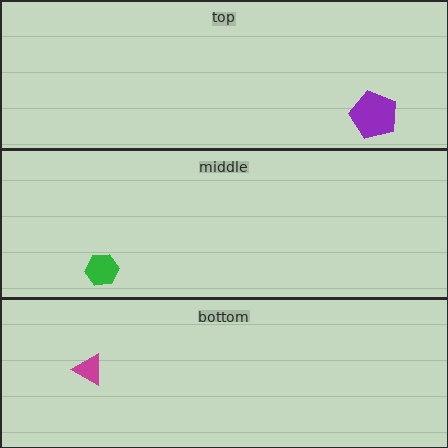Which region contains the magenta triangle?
The bottom region.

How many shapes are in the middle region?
1.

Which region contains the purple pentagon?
The top region.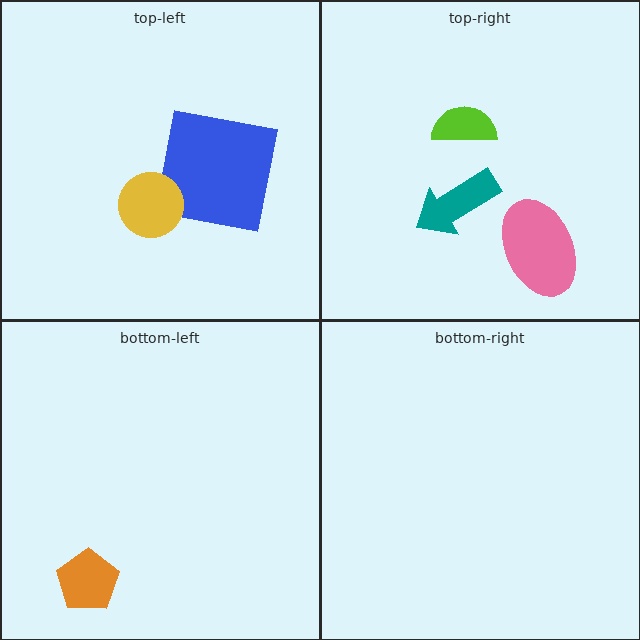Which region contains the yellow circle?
The top-left region.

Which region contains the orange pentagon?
The bottom-left region.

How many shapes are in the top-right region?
3.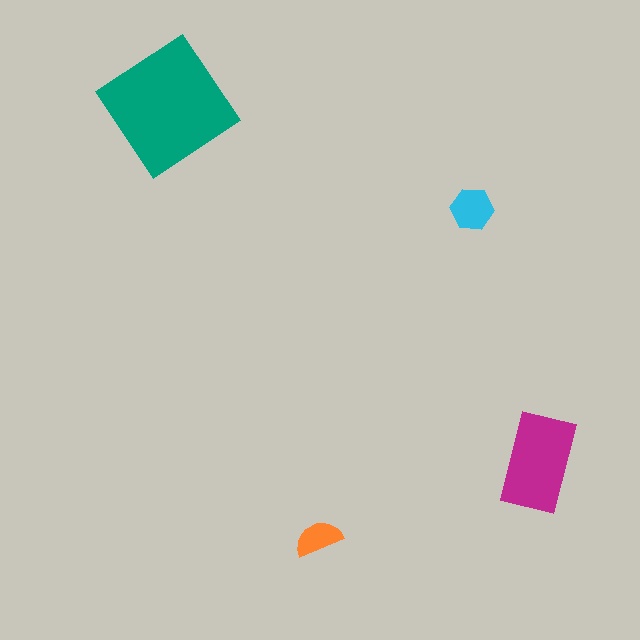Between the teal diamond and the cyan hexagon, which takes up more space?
The teal diamond.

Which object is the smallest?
The orange semicircle.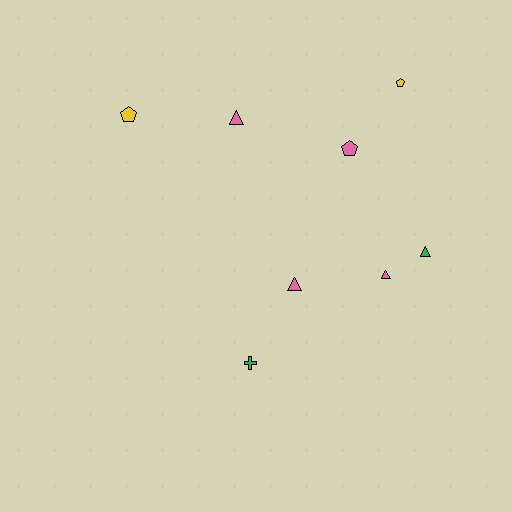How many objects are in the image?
There are 8 objects.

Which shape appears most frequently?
Triangle, with 4 objects.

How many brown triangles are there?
There are no brown triangles.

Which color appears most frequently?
Pink, with 4 objects.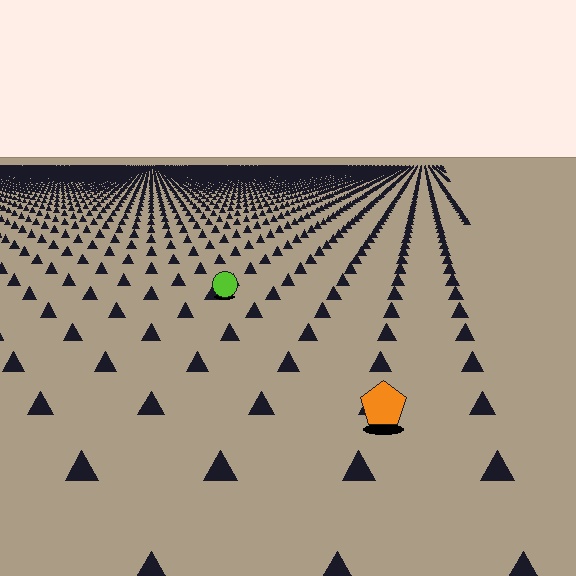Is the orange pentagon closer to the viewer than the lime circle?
Yes. The orange pentagon is closer — you can tell from the texture gradient: the ground texture is coarser near it.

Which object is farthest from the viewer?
The lime circle is farthest from the viewer. It appears smaller and the ground texture around it is denser.